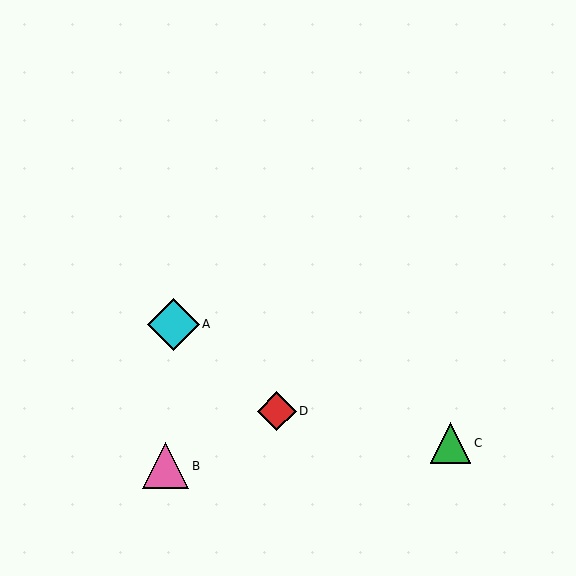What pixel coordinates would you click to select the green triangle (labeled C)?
Click at (451, 443) to select the green triangle C.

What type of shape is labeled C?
Shape C is a green triangle.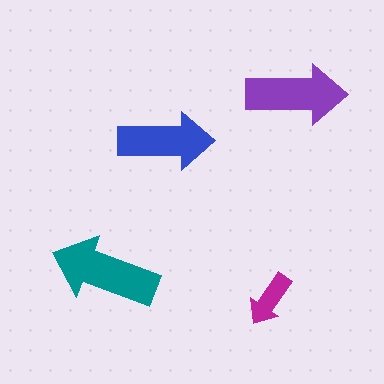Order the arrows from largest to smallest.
the teal one, the purple one, the blue one, the magenta one.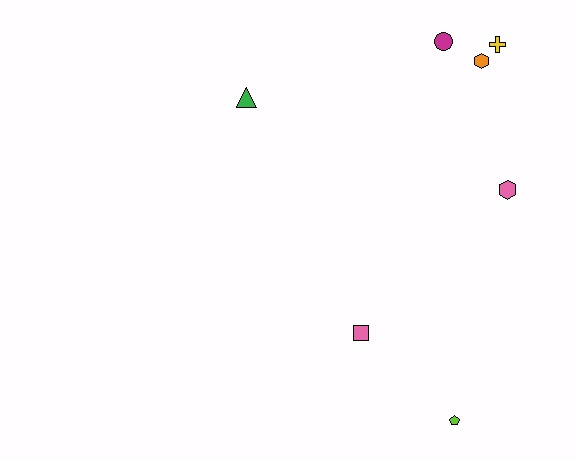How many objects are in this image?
There are 7 objects.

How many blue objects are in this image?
There are no blue objects.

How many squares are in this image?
There is 1 square.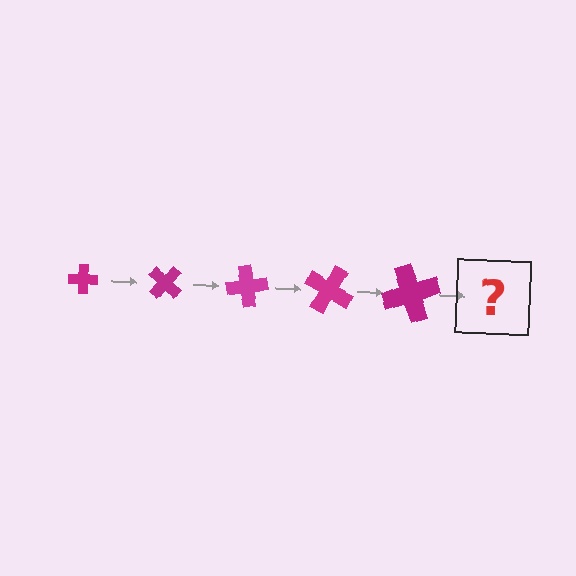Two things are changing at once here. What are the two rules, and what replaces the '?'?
The two rules are that the cross grows larger each step and it rotates 40 degrees each step. The '?' should be a cross, larger than the previous one and rotated 200 degrees from the start.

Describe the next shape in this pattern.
It should be a cross, larger than the previous one and rotated 200 degrees from the start.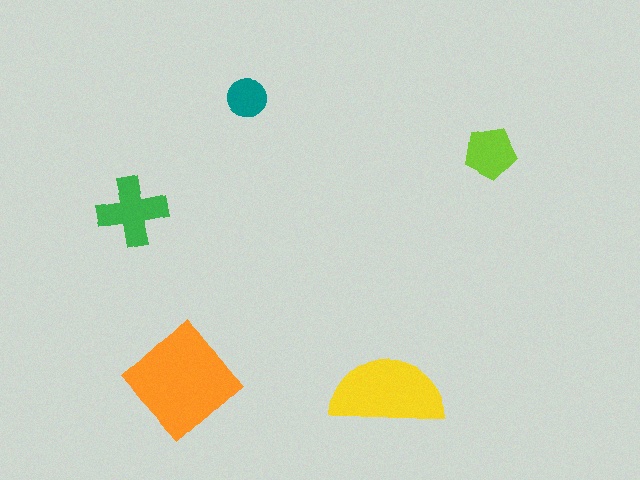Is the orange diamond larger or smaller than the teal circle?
Larger.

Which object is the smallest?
The teal circle.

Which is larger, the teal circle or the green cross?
The green cross.